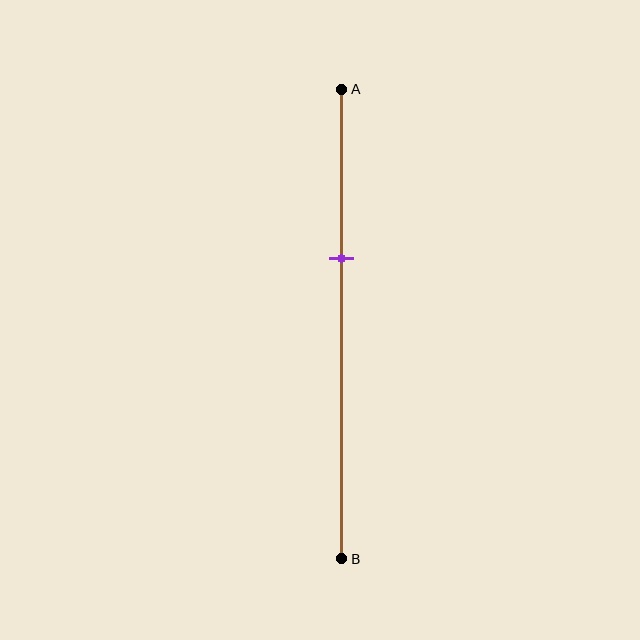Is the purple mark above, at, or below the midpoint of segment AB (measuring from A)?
The purple mark is above the midpoint of segment AB.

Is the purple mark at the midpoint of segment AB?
No, the mark is at about 35% from A, not at the 50% midpoint.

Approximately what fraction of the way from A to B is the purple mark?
The purple mark is approximately 35% of the way from A to B.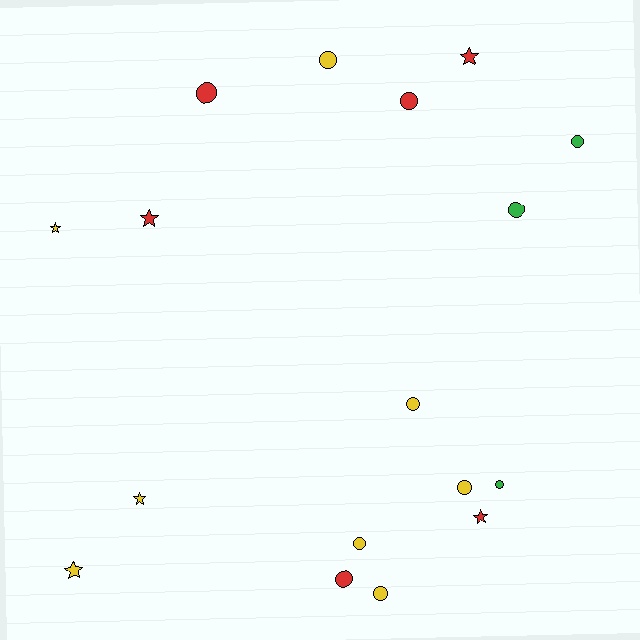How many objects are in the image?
There are 17 objects.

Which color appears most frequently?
Yellow, with 8 objects.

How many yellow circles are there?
There are 5 yellow circles.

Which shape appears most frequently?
Circle, with 11 objects.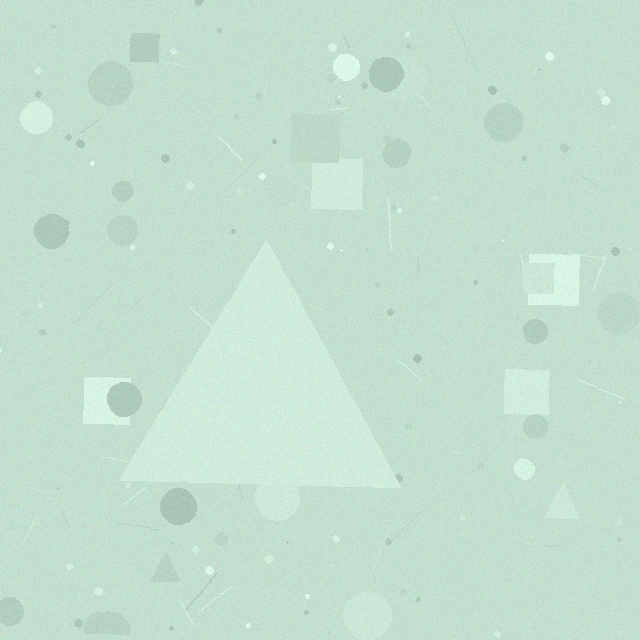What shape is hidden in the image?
A triangle is hidden in the image.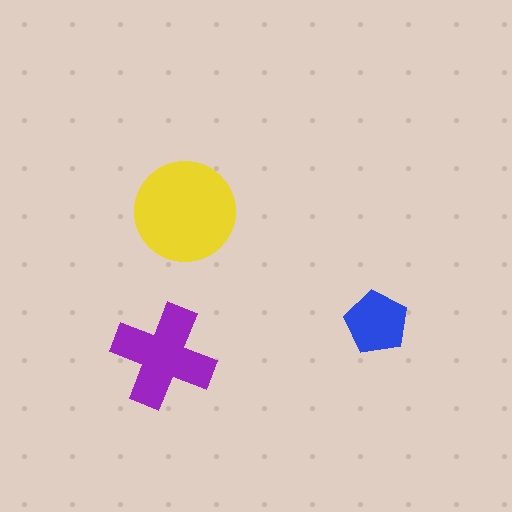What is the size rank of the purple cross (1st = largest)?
2nd.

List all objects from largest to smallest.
The yellow circle, the purple cross, the blue pentagon.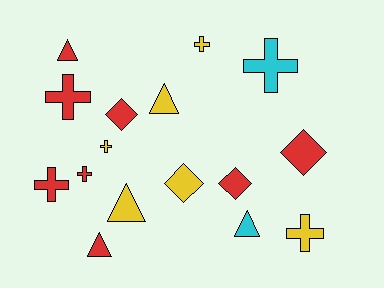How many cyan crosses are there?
There is 1 cyan cross.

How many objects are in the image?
There are 16 objects.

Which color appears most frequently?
Red, with 8 objects.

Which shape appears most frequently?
Cross, with 7 objects.